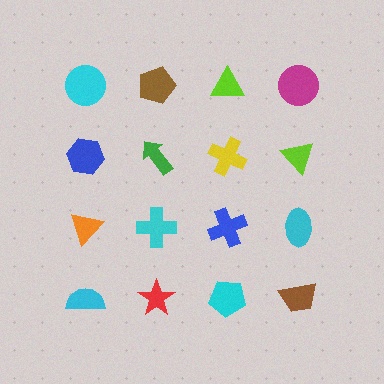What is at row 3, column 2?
A cyan cross.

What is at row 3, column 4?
A cyan ellipse.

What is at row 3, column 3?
A blue cross.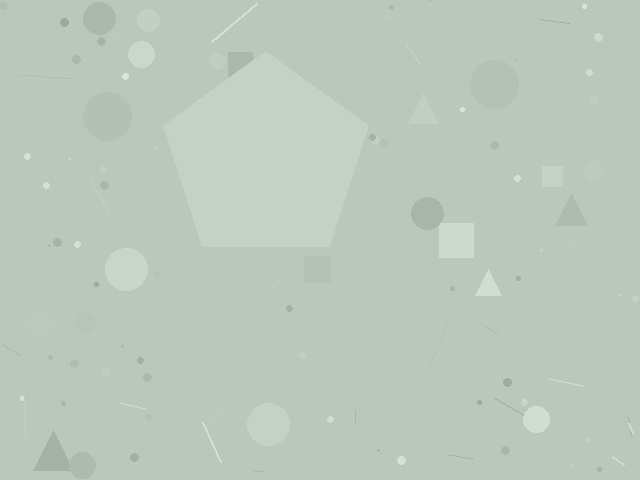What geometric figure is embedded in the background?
A pentagon is embedded in the background.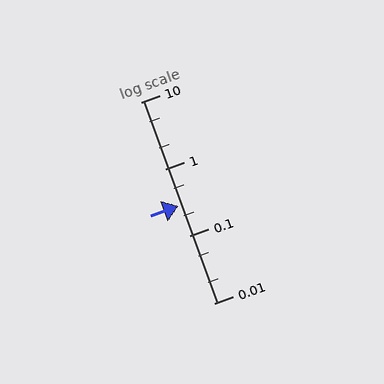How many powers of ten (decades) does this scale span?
The scale spans 3 decades, from 0.01 to 10.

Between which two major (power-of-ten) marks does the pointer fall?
The pointer is between 0.1 and 1.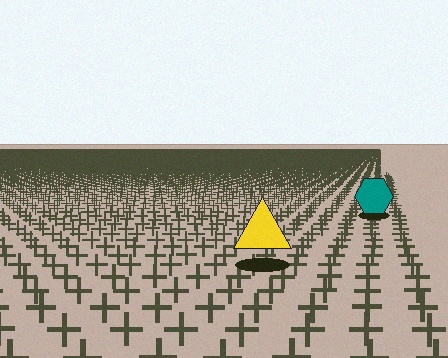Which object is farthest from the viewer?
The teal hexagon is farthest from the viewer. It appears smaller and the ground texture around it is denser.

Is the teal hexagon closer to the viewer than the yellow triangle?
No. The yellow triangle is closer — you can tell from the texture gradient: the ground texture is coarser near it.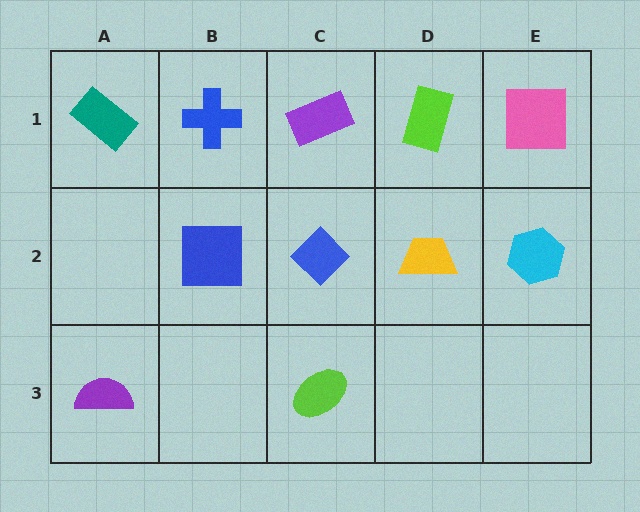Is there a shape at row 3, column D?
No, that cell is empty.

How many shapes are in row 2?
4 shapes.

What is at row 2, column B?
A blue square.